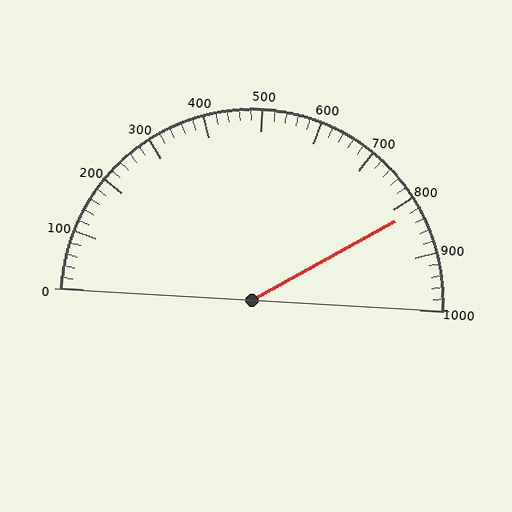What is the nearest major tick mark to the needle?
The nearest major tick mark is 800.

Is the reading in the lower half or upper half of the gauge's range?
The reading is in the upper half of the range (0 to 1000).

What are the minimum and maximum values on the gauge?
The gauge ranges from 0 to 1000.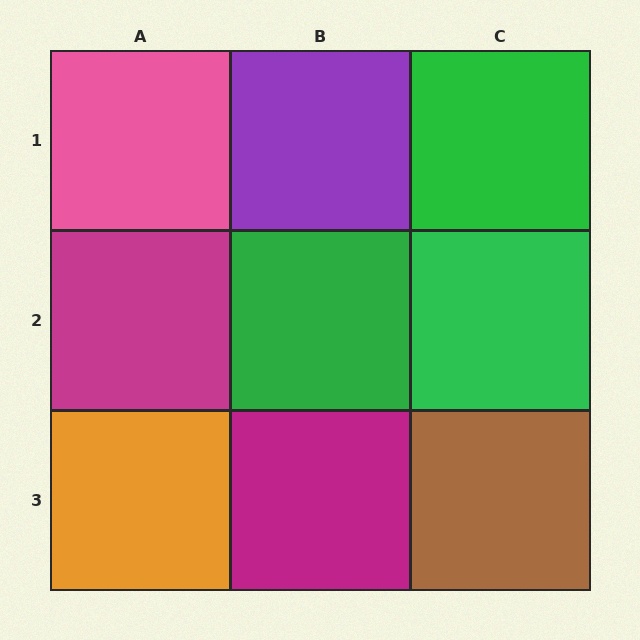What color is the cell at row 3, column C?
Brown.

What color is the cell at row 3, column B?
Magenta.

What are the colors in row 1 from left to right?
Pink, purple, green.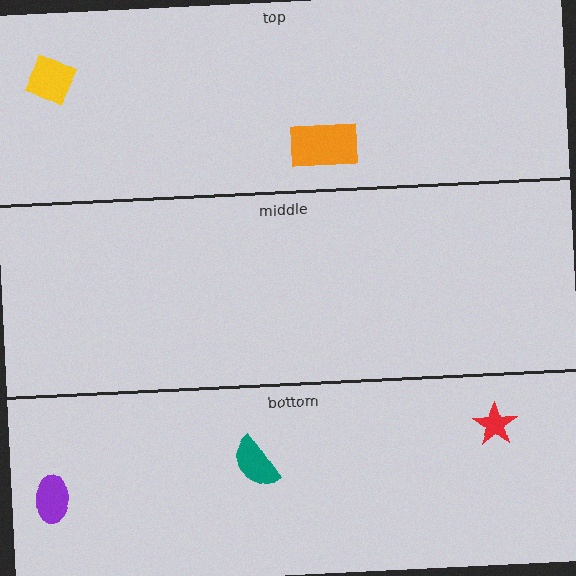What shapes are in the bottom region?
The teal semicircle, the red star, the purple ellipse.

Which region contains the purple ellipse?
The bottom region.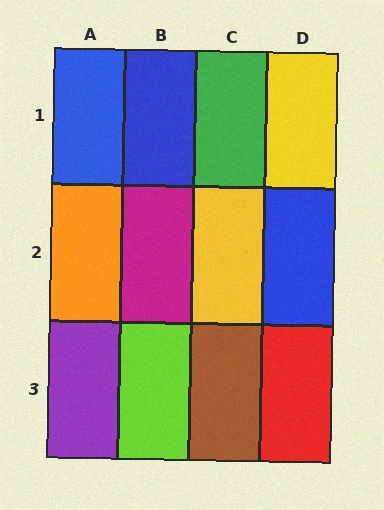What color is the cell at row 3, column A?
Purple.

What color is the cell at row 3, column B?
Lime.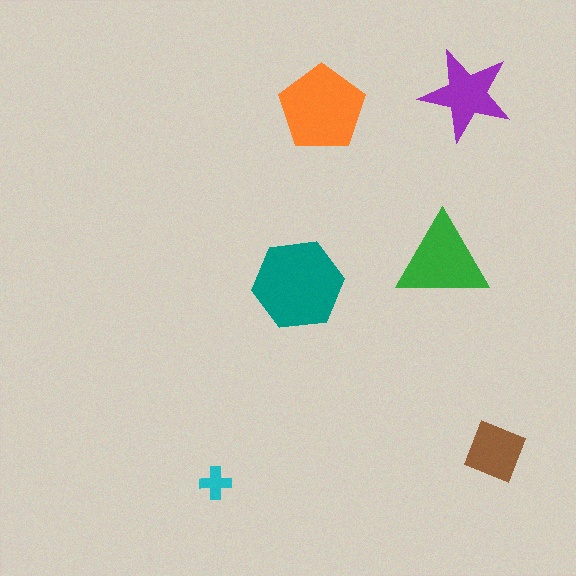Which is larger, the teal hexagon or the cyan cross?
The teal hexagon.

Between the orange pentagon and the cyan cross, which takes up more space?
The orange pentagon.